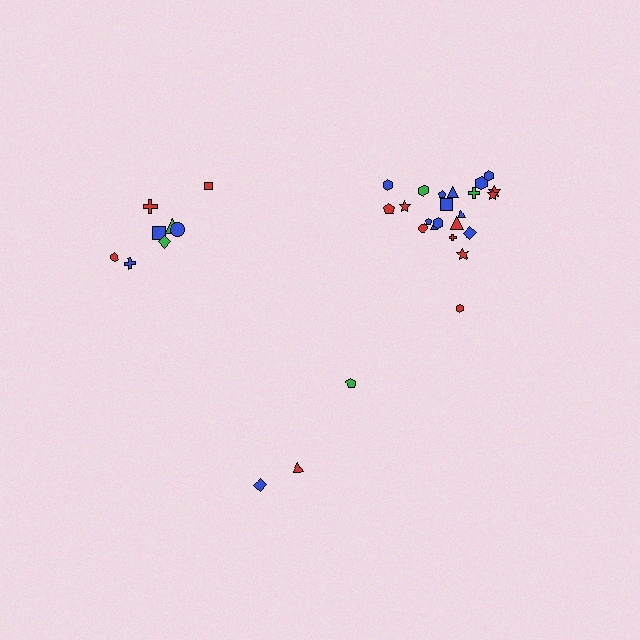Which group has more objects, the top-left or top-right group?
The top-right group.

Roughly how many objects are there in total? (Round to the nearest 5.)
Roughly 35 objects in total.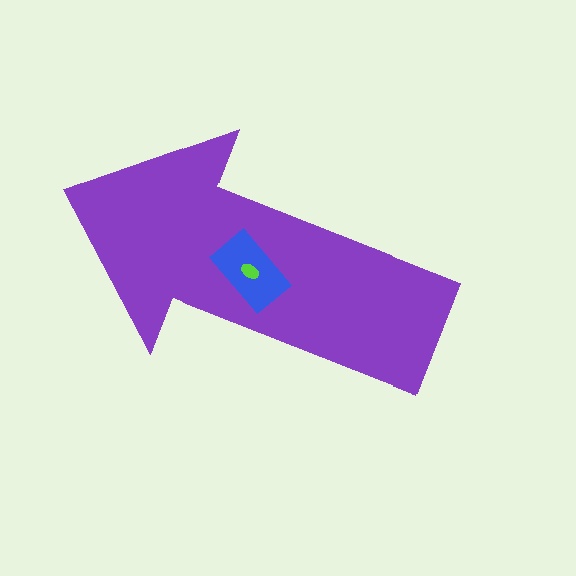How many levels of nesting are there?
3.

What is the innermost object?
The lime ellipse.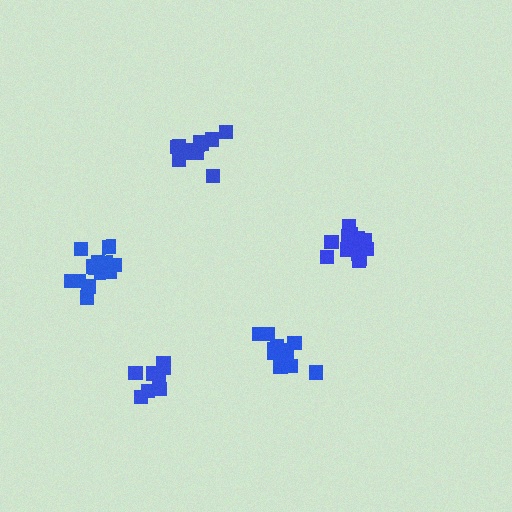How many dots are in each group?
Group 1: 14 dots, Group 2: 11 dots, Group 3: 13 dots, Group 4: 8 dots, Group 5: 11 dots (57 total).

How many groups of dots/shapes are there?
There are 5 groups.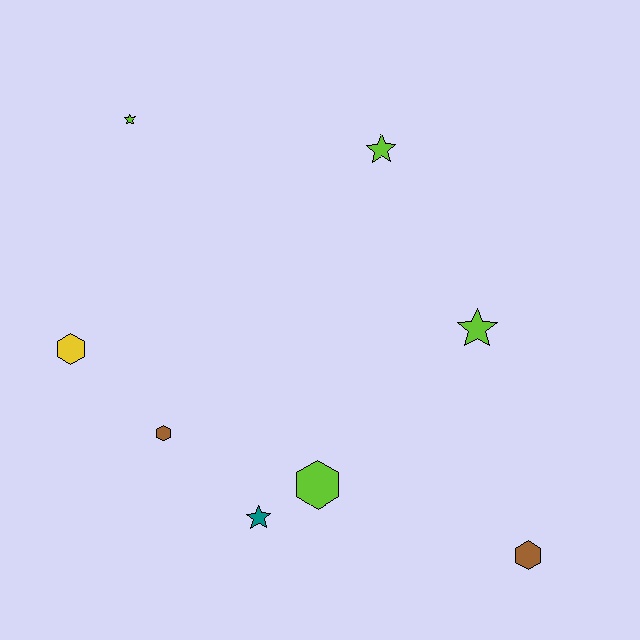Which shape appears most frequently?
Hexagon, with 4 objects.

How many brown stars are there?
There are no brown stars.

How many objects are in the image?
There are 8 objects.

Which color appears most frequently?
Lime, with 4 objects.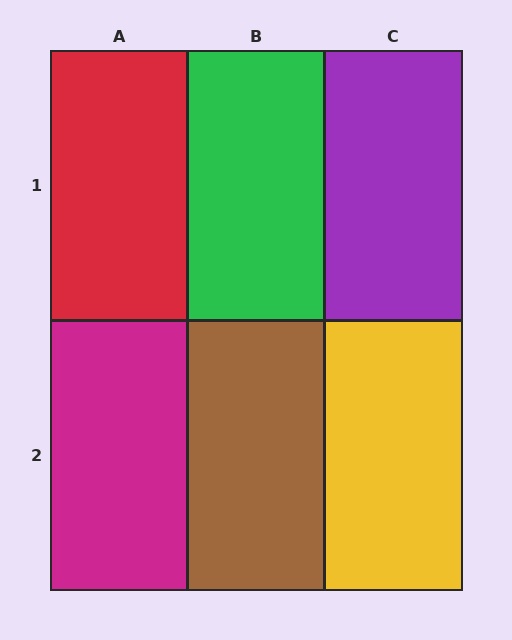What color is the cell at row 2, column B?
Brown.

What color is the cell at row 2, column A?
Magenta.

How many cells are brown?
1 cell is brown.